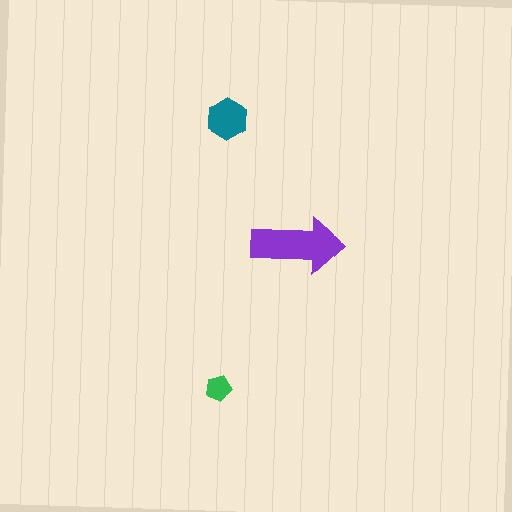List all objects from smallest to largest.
The green pentagon, the teal hexagon, the purple arrow.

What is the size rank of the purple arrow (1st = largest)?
1st.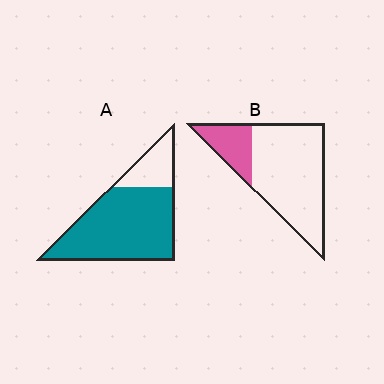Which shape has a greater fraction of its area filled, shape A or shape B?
Shape A.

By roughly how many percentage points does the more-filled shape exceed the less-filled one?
By roughly 55 percentage points (A over B).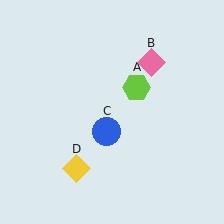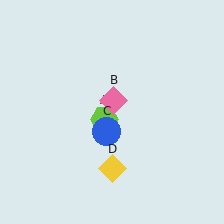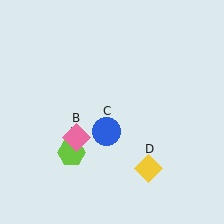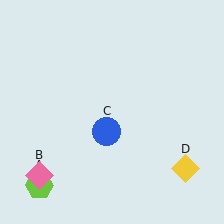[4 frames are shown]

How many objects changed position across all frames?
3 objects changed position: lime hexagon (object A), pink diamond (object B), yellow diamond (object D).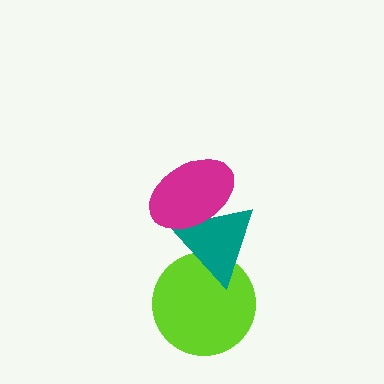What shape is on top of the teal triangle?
The magenta ellipse is on top of the teal triangle.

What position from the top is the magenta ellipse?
The magenta ellipse is 1st from the top.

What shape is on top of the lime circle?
The teal triangle is on top of the lime circle.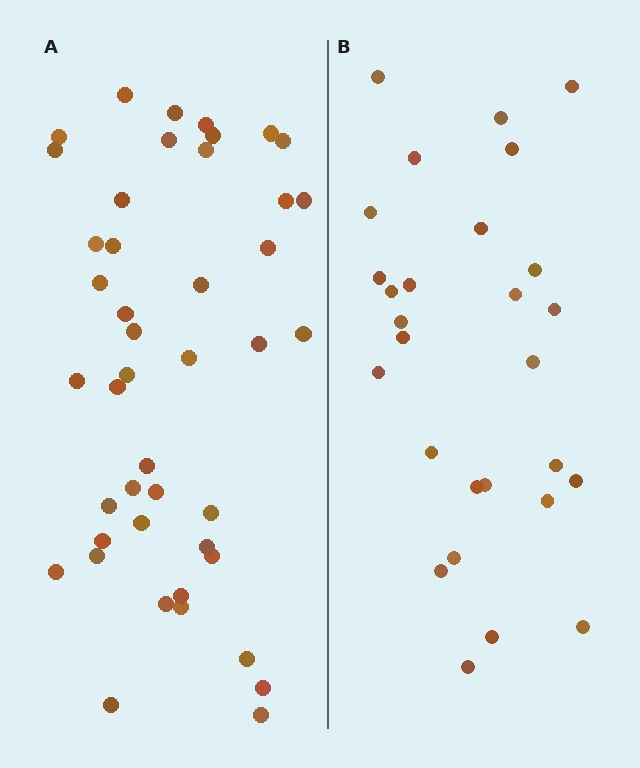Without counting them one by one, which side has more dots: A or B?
Region A (the left region) has more dots.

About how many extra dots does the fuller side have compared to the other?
Region A has approximately 15 more dots than region B.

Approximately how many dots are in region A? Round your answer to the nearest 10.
About 40 dots. (The exact count is 44, which rounds to 40.)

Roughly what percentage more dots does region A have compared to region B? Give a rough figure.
About 55% more.